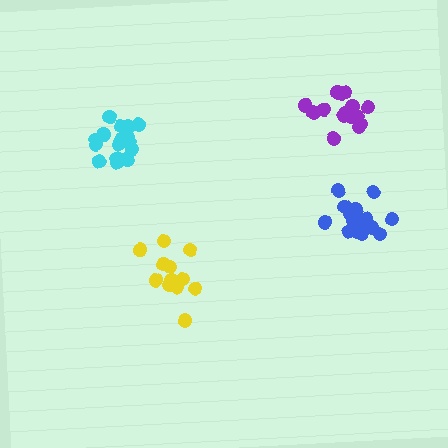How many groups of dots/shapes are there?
There are 4 groups.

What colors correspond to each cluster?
The clusters are colored: cyan, blue, purple, yellow.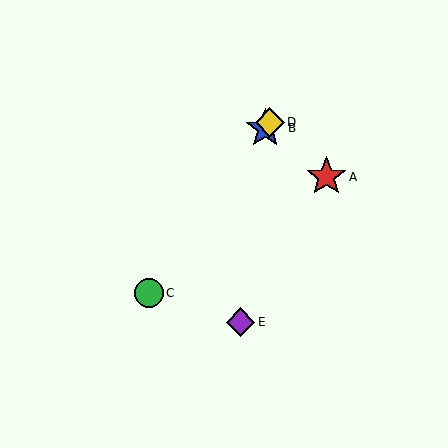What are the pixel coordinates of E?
Object E is at (241, 322).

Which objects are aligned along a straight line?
Objects B, C, D are aligned along a straight line.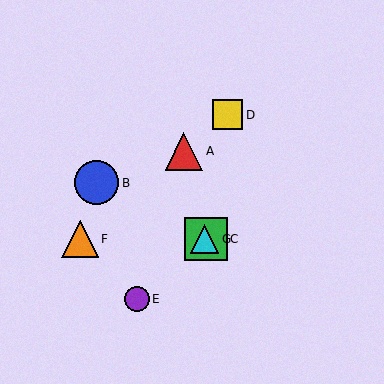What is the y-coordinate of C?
Object C is at y≈239.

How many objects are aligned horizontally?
3 objects (C, F, G) are aligned horizontally.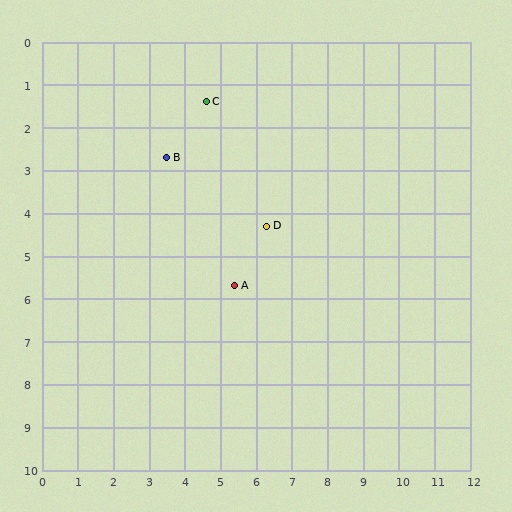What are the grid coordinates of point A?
Point A is at approximately (5.4, 5.7).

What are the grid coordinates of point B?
Point B is at approximately (3.5, 2.7).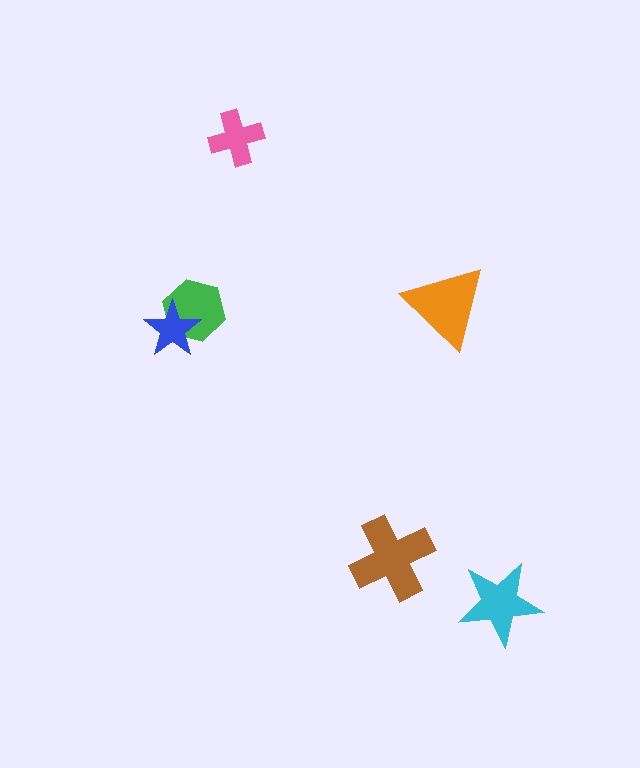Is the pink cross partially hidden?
No, no other shape covers it.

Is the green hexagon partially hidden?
Yes, it is partially covered by another shape.